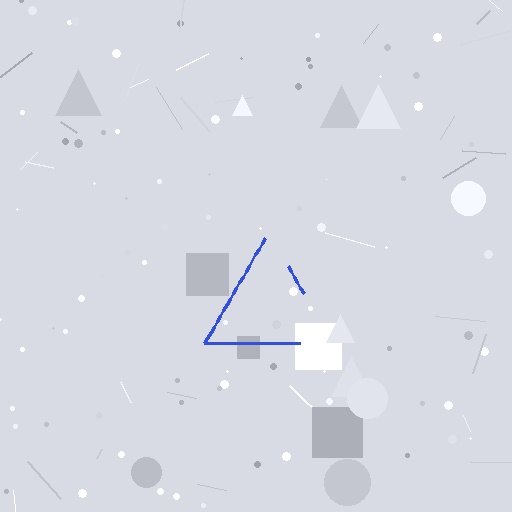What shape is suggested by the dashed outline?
The dashed outline suggests a triangle.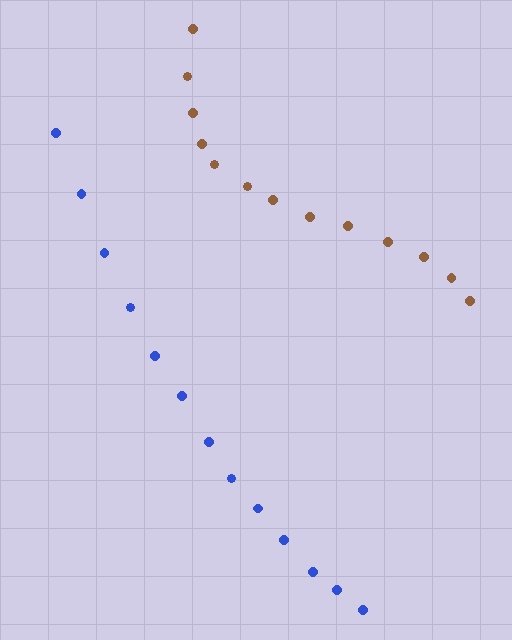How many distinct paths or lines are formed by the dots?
There are 2 distinct paths.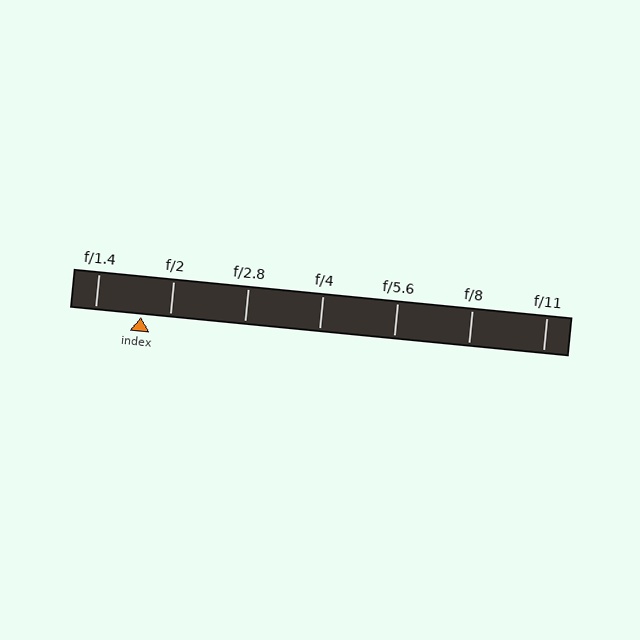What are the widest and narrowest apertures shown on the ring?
The widest aperture shown is f/1.4 and the narrowest is f/11.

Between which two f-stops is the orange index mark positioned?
The index mark is between f/1.4 and f/2.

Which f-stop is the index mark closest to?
The index mark is closest to f/2.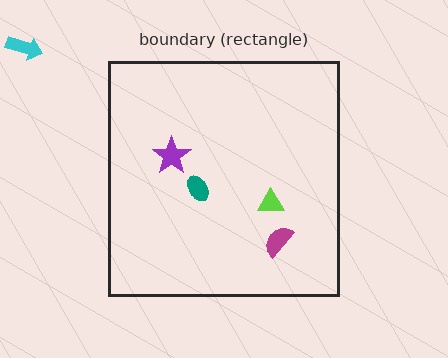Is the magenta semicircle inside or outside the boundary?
Inside.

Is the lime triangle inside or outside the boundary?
Inside.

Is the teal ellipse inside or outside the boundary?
Inside.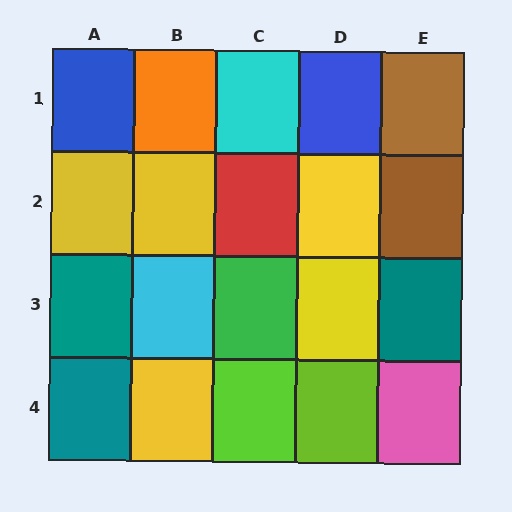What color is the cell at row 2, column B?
Yellow.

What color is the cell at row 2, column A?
Yellow.